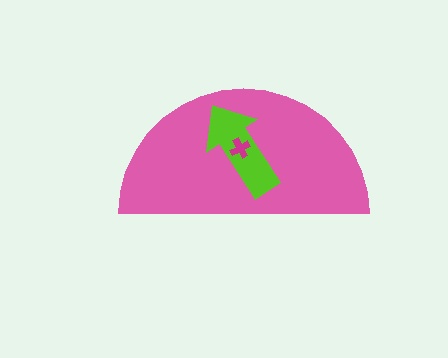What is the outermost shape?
The pink semicircle.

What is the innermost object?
The magenta cross.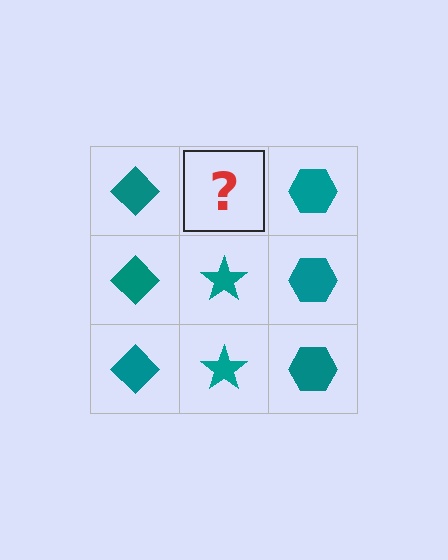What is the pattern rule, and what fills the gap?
The rule is that each column has a consistent shape. The gap should be filled with a teal star.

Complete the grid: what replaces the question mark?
The question mark should be replaced with a teal star.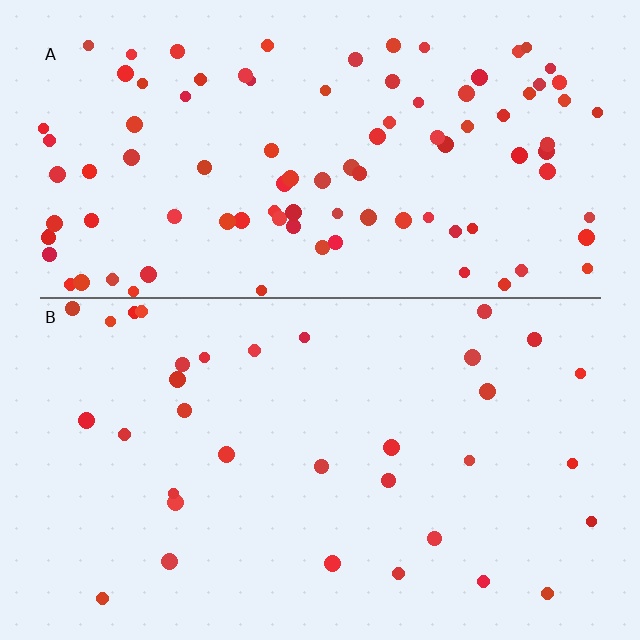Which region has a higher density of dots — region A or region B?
A (the top).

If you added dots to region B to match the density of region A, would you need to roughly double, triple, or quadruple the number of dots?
Approximately triple.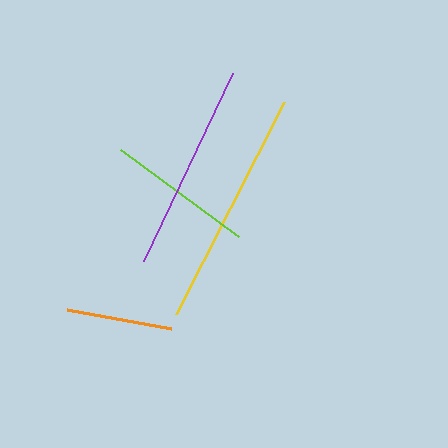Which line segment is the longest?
The yellow line is the longest at approximately 238 pixels.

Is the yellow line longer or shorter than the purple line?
The yellow line is longer than the purple line.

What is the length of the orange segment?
The orange segment is approximately 105 pixels long.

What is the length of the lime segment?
The lime segment is approximately 146 pixels long.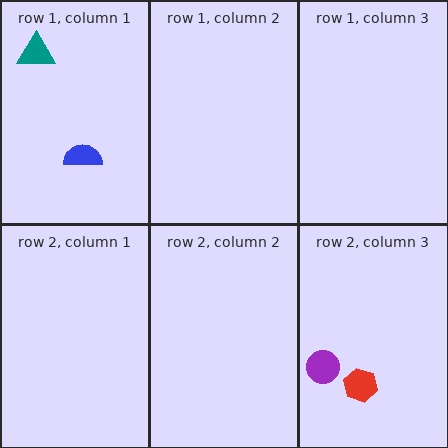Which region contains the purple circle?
The row 2, column 3 region.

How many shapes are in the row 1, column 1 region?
2.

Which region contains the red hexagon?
The row 2, column 3 region.